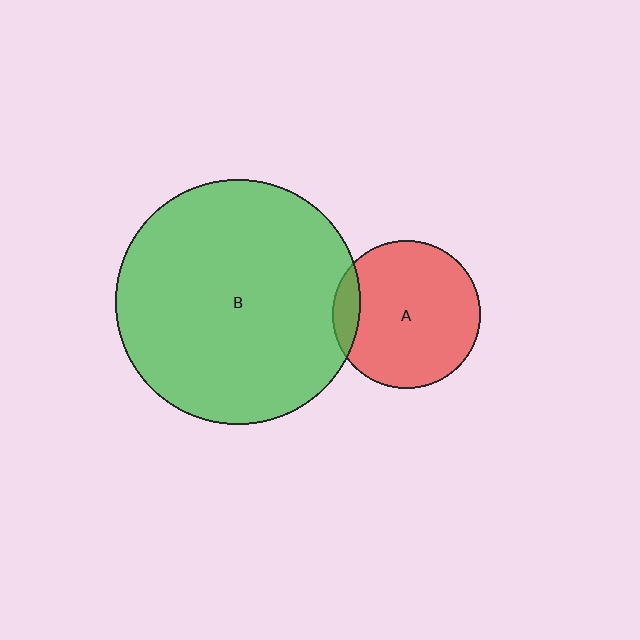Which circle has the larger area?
Circle B (green).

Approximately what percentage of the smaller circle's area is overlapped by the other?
Approximately 10%.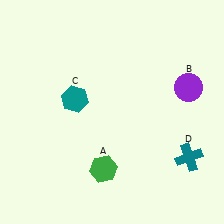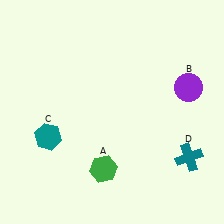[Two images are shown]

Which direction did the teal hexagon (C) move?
The teal hexagon (C) moved down.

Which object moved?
The teal hexagon (C) moved down.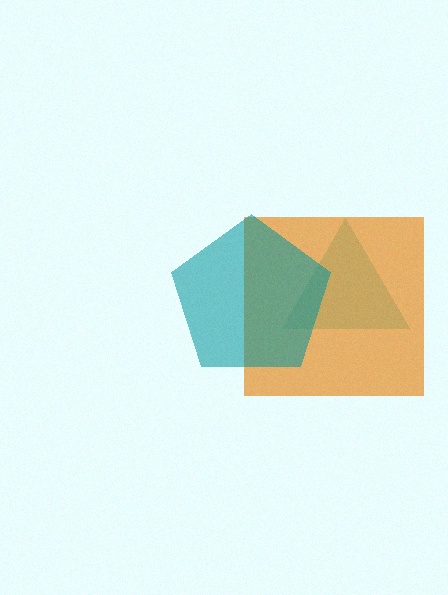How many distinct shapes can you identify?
There are 3 distinct shapes: a cyan triangle, an orange square, a teal pentagon.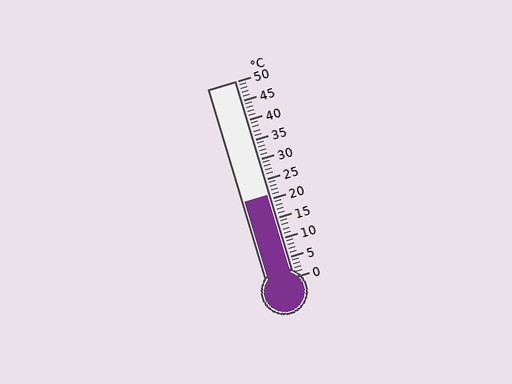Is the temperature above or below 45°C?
The temperature is below 45°C.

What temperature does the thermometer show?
The thermometer shows approximately 21°C.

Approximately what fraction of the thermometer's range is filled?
The thermometer is filled to approximately 40% of its range.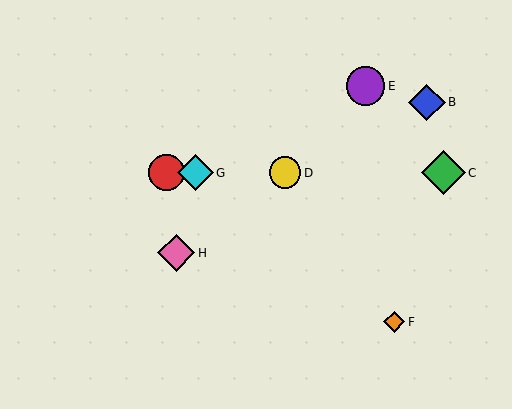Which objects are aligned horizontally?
Objects A, C, D, G are aligned horizontally.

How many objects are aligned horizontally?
4 objects (A, C, D, G) are aligned horizontally.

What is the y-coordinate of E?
Object E is at y≈86.